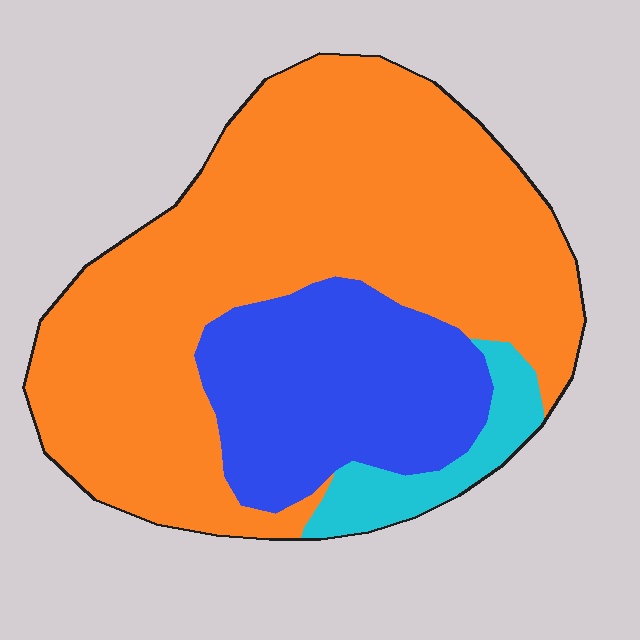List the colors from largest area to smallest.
From largest to smallest: orange, blue, cyan.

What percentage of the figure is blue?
Blue covers 25% of the figure.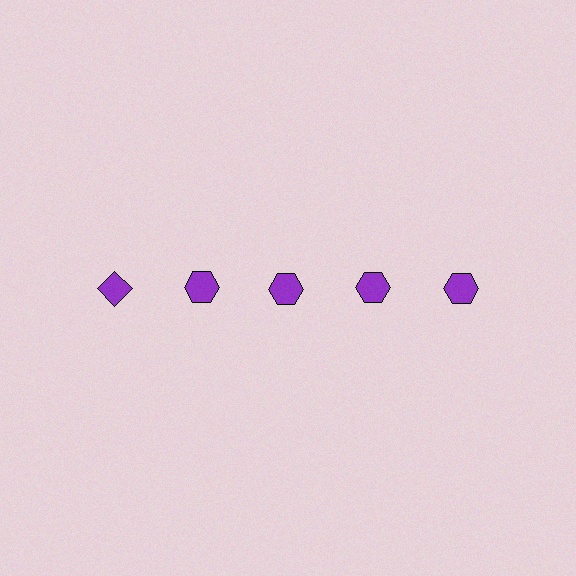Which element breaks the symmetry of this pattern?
The purple diamond in the top row, leftmost column breaks the symmetry. All other shapes are purple hexagons.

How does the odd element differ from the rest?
It has a different shape: diamond instead of hexagon.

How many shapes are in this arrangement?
There are 5 shapes arranged in a grid pattern.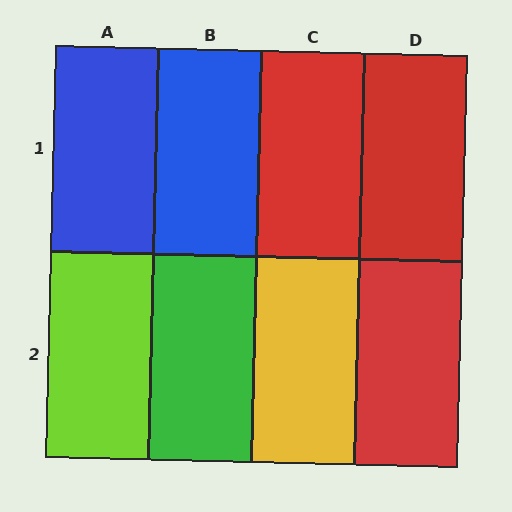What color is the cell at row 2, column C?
Yellow.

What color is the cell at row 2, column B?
Green.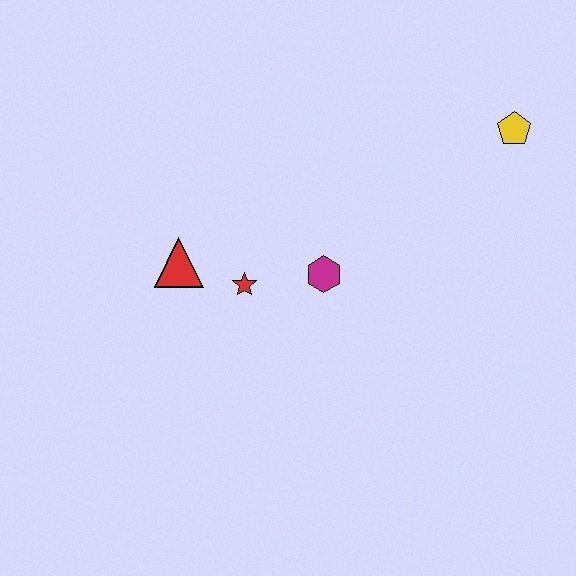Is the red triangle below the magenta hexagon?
No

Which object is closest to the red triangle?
The red star is closest to the red triangle.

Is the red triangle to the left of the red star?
Yes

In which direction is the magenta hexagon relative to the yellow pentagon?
The magenta hexagon is to the left of the yellow pentagon.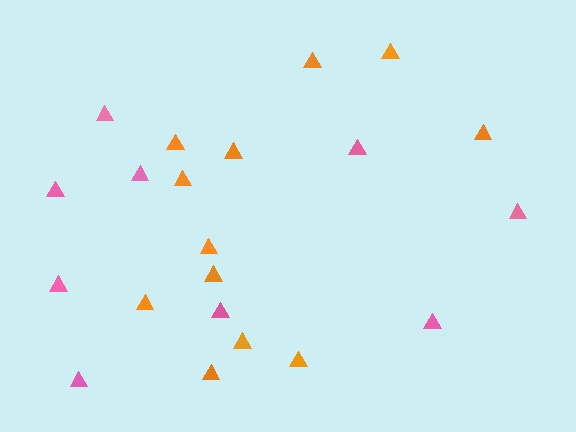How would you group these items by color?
There are 2 groups: one group of orange triangles (12) and one group of pink triangles (9).